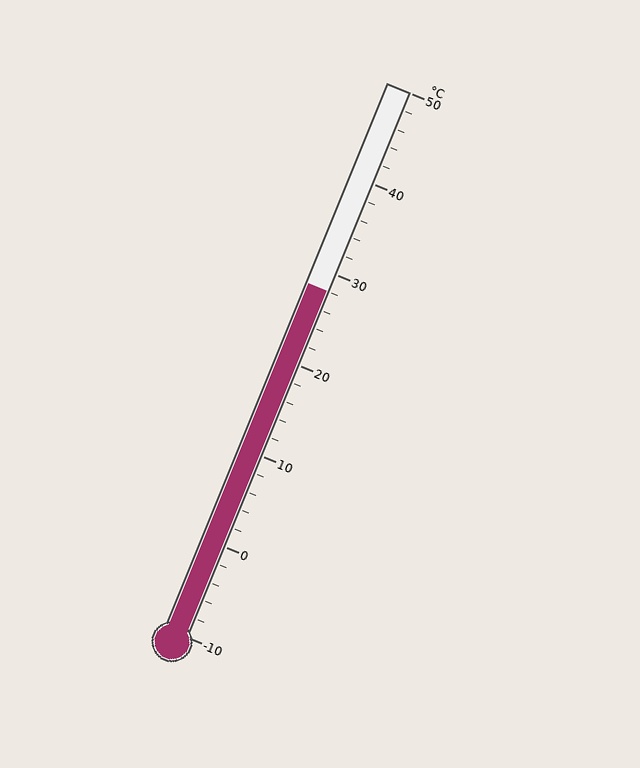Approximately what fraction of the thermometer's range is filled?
The thermometer is filled to approximately 65% of its range.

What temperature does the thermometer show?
The thermometer shows approximately 28°C.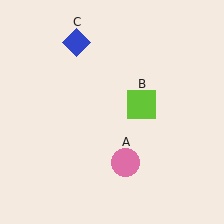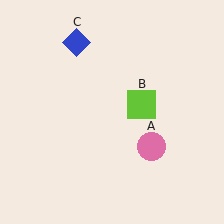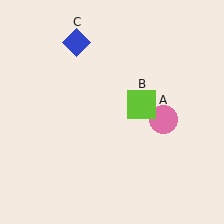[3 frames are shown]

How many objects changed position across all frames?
1 object changed position: pink circle (object A).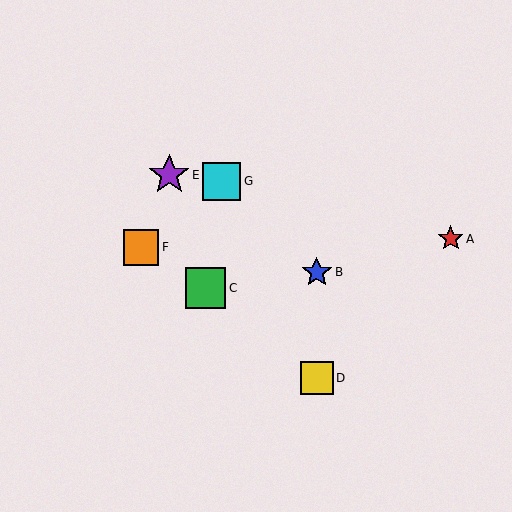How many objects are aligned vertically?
2 objects (B, D) are aligned vertically.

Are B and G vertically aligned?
No, B is at x≈317 and G is at x≈222.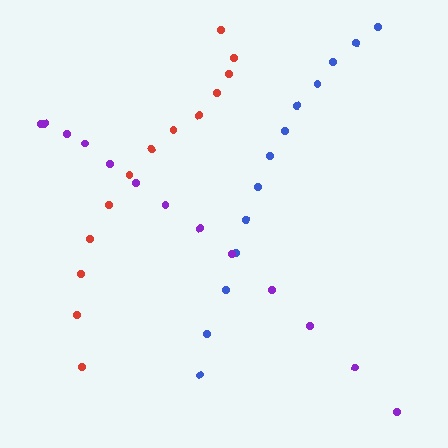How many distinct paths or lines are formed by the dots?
There are 3 distinct paths.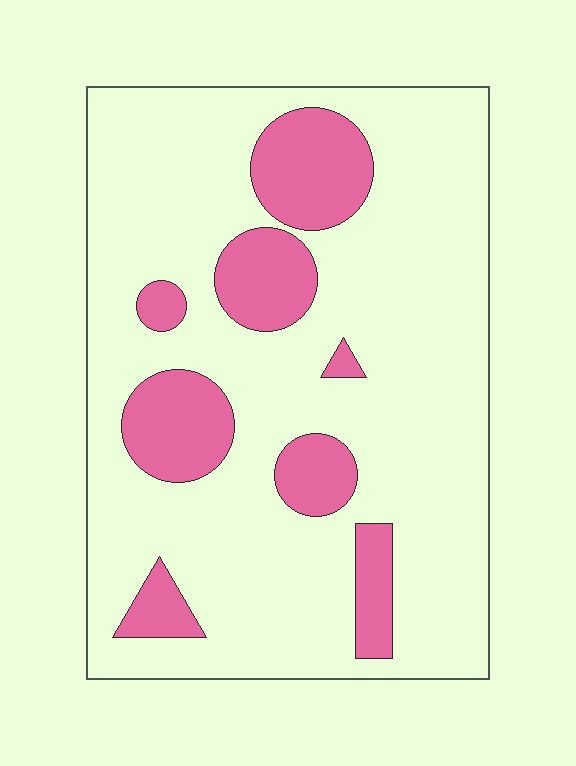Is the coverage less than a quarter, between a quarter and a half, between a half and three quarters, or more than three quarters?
Less than a quarter.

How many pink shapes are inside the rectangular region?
8.